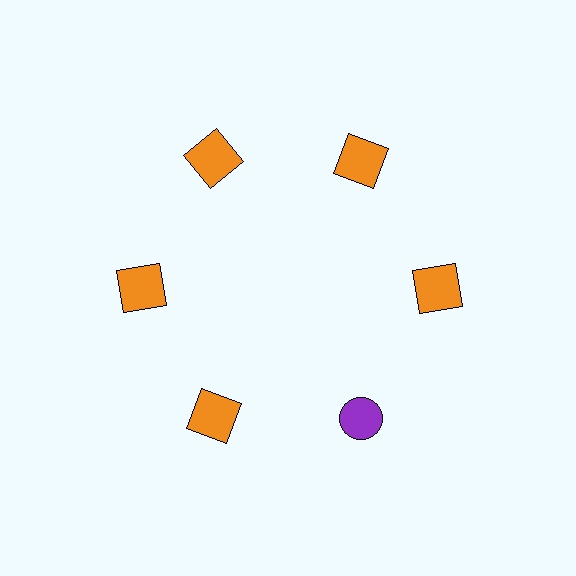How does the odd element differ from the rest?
It differs in both color (purple instead of orange) and shape (circle instead of square).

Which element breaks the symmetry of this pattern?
The purple circle at roughly the 5 o'clock position breaks the symmetry. All other shapes are orange squares.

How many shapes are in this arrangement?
There are 6 shapes arranged in a ring pattern.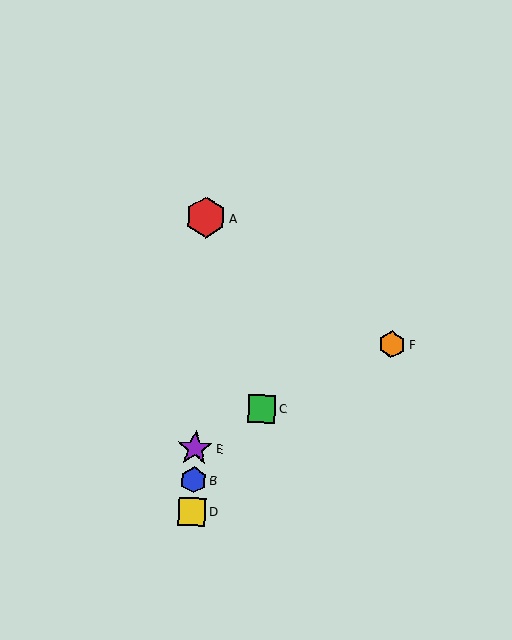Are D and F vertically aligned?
No, D is at x≈192 and F is at x≈392.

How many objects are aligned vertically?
4 objects (A, B, D, E) are aligned vertically.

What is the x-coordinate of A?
Object A is at x≈206.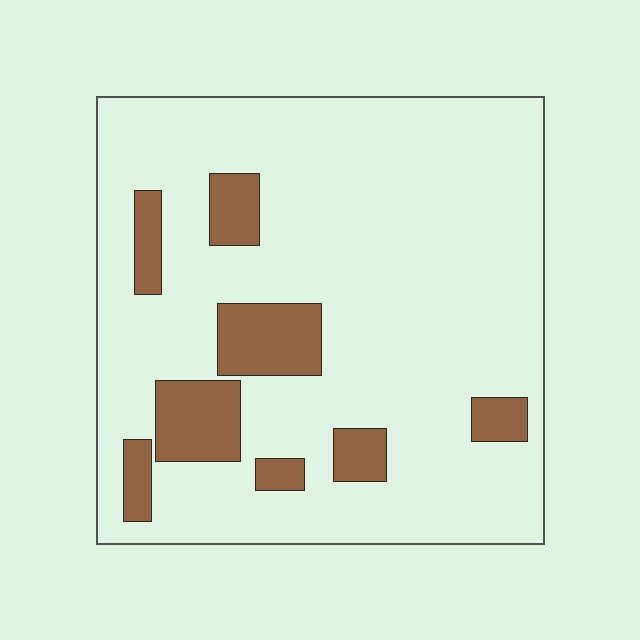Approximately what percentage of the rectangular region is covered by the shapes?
Approximately 15%.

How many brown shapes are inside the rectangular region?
8.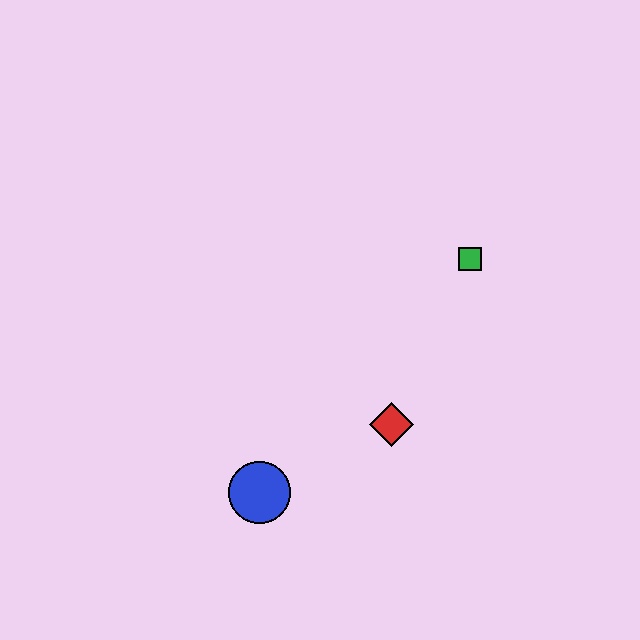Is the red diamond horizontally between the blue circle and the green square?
Yes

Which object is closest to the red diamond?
The blue circle is closest to the red diamond.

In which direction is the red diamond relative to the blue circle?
The red diamond is to the right of the blue circle.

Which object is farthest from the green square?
The blue circle is farthest from the green square.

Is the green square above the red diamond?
Yes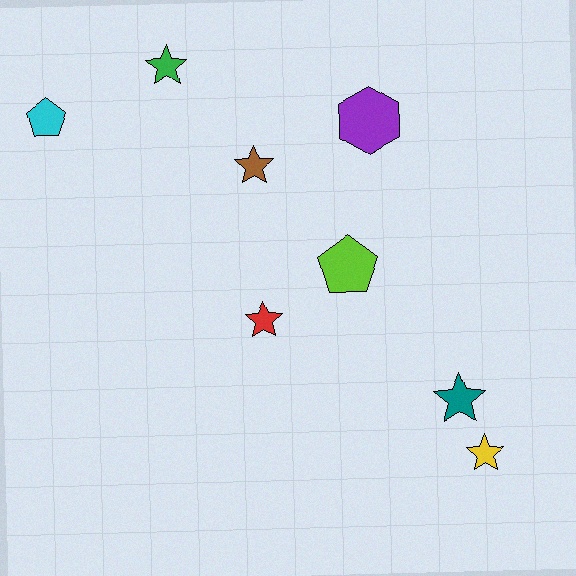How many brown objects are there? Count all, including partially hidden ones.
There is 1 brown object.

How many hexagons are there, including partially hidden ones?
There is 1 hexagon.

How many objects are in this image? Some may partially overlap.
There are 8 objects.